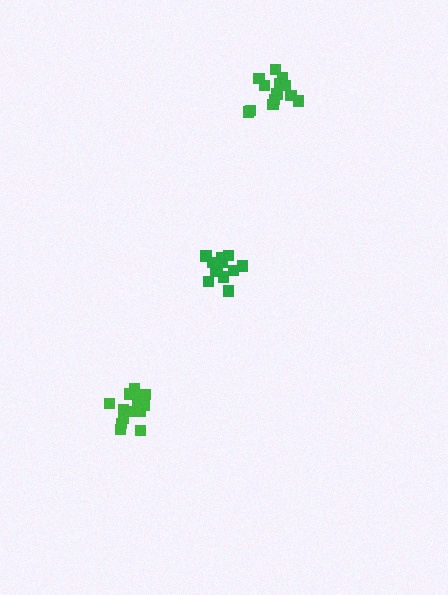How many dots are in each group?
Group 1: 13 dots, Group 2: 15 dots, Group 3: 13 dots (41 total).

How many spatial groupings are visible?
There are 3 spatial groupings.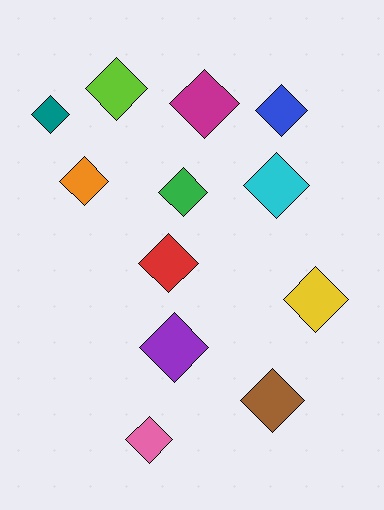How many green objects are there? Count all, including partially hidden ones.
There is 1 green object.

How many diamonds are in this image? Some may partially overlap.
There are 12 diamonds.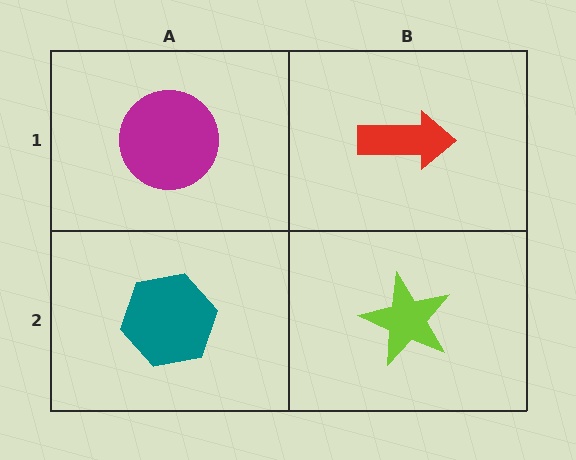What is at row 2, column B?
A lime star.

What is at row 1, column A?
A magenta circle.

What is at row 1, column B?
A red arrow.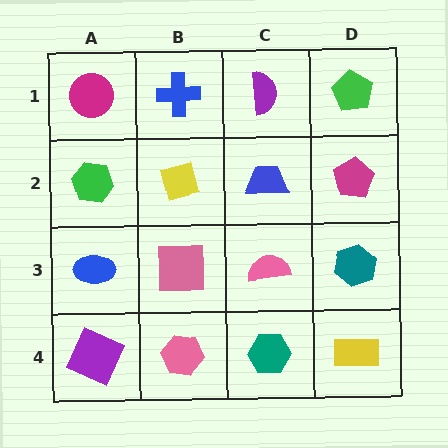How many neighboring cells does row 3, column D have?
3.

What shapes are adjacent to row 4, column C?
A pink semicircle (row 3, column C), a pink hexagon (row 4, column B), a yellow rectangle (row 4, column D).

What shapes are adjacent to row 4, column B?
A pink square (row 3, column B), a purple square (row 4, column A), a teal hexagon (row 4, column C).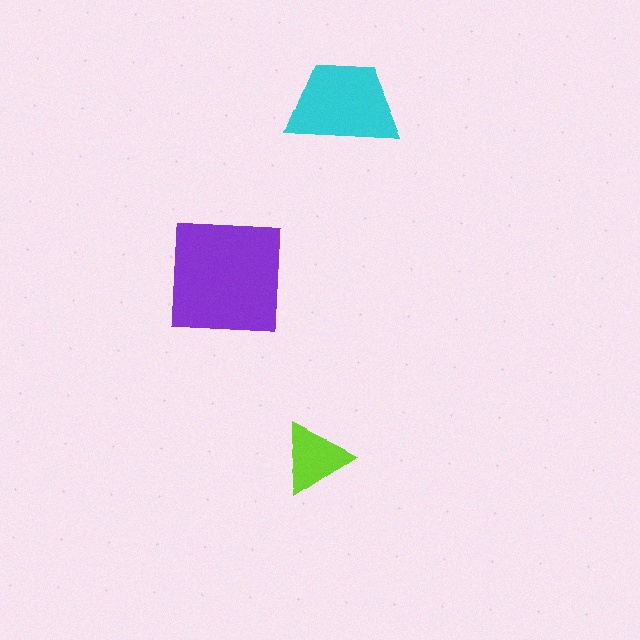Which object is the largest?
The purple square.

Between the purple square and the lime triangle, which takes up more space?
The purple square.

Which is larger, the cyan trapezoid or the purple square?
The purple square.